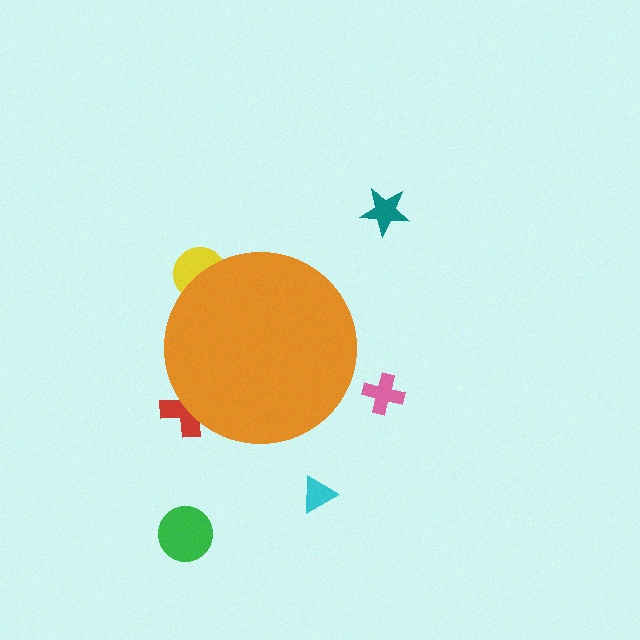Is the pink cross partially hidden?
No, the pink cross is fully visible.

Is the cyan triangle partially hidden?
No, the cyan triangle is fully visible.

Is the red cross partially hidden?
Yes, the red cross is partially hidden behind the orange circle.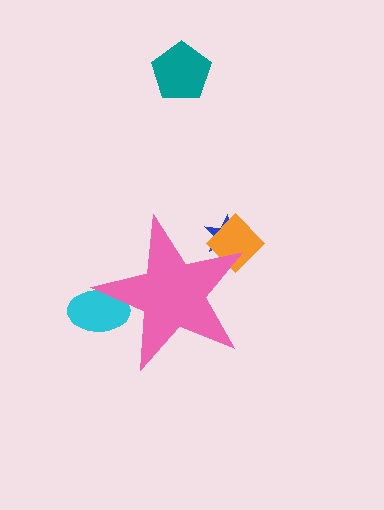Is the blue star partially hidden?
Yes, the blue star is partially hidden behind the pink star.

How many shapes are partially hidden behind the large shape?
3 shapes are partially hidden.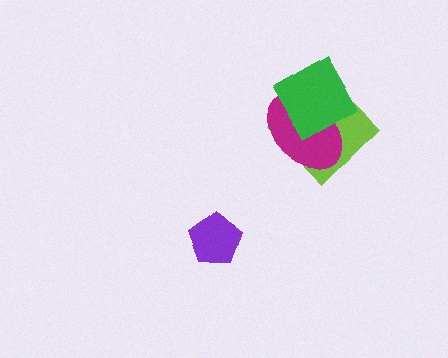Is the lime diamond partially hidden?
Yes, it is partially covered by another shape.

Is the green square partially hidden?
No, no other shape covers it.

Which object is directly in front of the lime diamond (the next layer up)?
The magenta ellipse is directly in front of the lime diamond.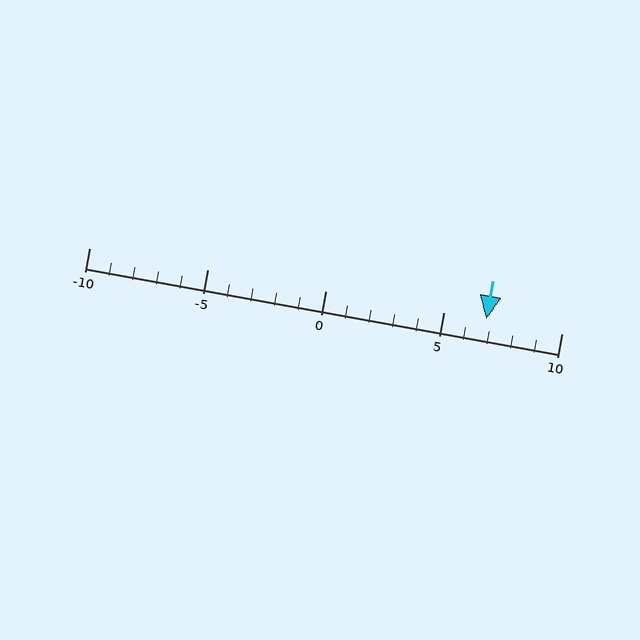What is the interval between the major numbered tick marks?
The major tick marks are spaced 5 units apart.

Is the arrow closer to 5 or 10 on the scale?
The arrow is closer to 5.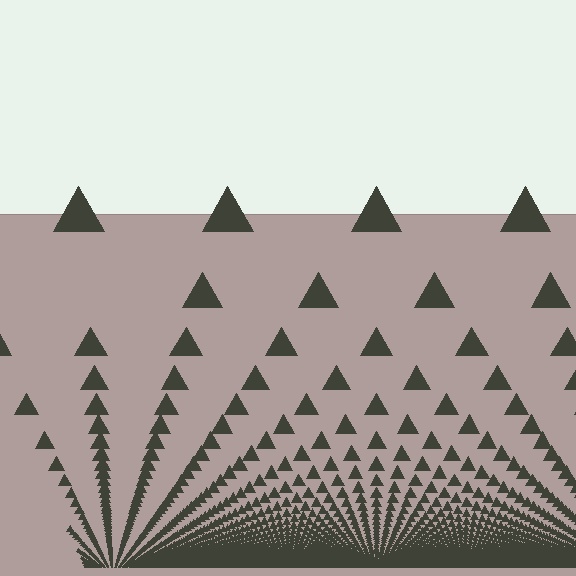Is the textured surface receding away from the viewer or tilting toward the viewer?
The surface appears to tilt toward the viewer. Texture elements get larger and sparser toward the top.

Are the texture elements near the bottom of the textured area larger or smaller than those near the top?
Smaller. The gradient is inverted — elements near the bottom are smaller and denser.